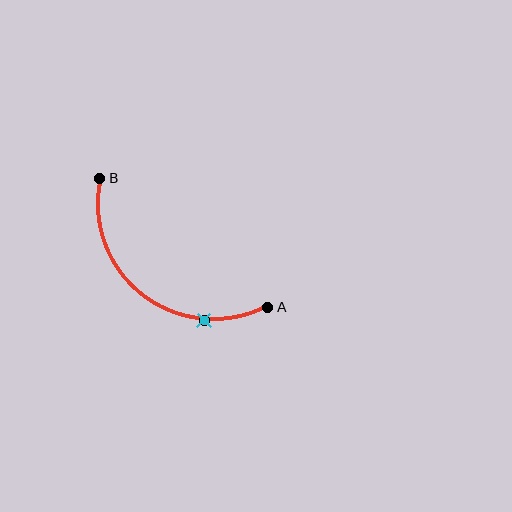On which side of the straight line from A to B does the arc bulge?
The arc bulges below and to the left of the straight line connecting A and B.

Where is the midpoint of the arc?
The arc midpoint is the point on the curve farthest from the straight line joining A and B. It sits below and to the left of that line.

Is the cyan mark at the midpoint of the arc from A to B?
No. The cyan mark lies on the arc but is closer to endpoint A. The arc midpoint would be at the point on the curve equidistant along the arc from both A and B.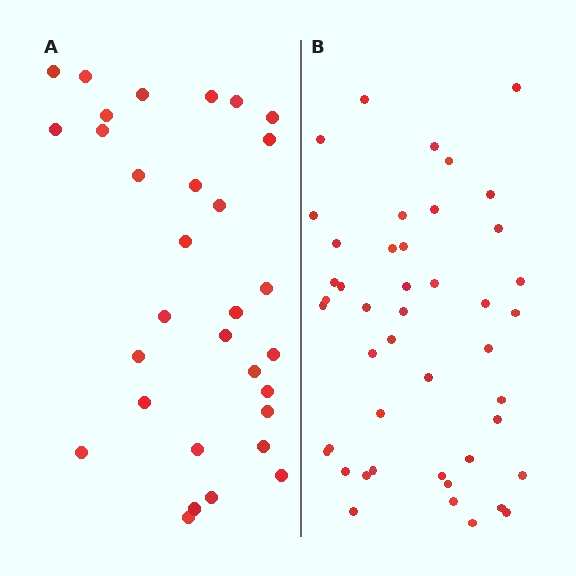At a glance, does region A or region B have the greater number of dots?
Region B (the right region) has more dots.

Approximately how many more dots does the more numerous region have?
Region B has approximately 15 more dots than region A.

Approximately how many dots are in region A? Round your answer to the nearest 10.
About 30 dots. (The exact count is 31, which rounds to 30.)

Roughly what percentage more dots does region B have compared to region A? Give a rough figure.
About 45% more.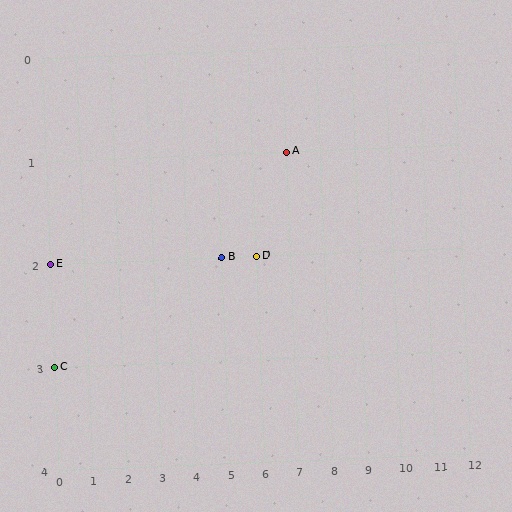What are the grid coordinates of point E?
Point E is at grid coordinates (0, 2).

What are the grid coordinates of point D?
Point D is at grid coordinates (6, 2).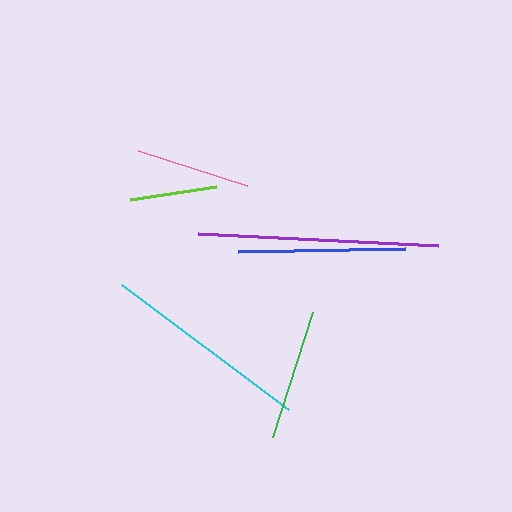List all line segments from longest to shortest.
From longest to shortest: purple, cyan, blue, green, pink, lime.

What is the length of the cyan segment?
The cyan segment is approximately 208 pixels long.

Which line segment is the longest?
The purple line is the longest at approximately 240 pixels.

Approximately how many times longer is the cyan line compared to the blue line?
The cyan line is approximately 1.2 times the length of the blue line.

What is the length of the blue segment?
The blue segment is approximately 167 pixels long.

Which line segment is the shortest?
The lime line is the shortest at approximately 87 pixels.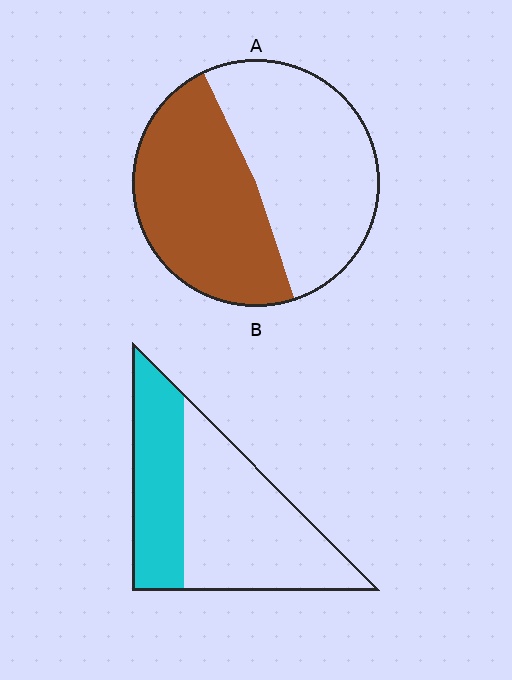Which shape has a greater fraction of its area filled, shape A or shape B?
Shape A.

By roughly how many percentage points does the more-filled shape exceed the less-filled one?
By roughly 10 percentage points (A over B).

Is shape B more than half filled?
No.